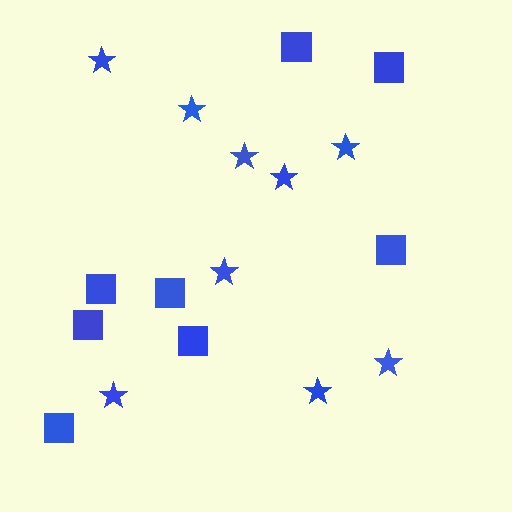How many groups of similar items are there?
There are 2 groups: one group of stars (9) and one group of squares (8).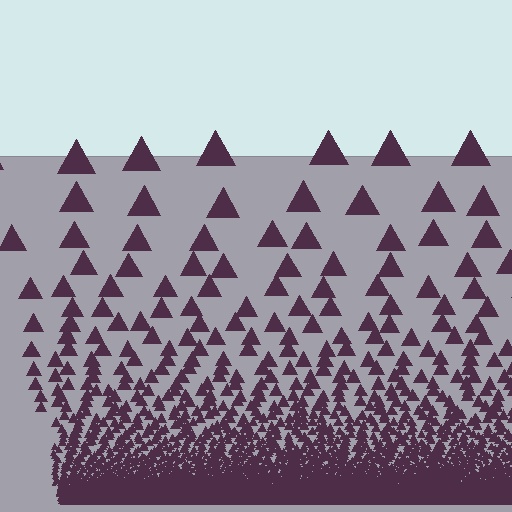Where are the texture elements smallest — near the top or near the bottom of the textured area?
Near the bottom.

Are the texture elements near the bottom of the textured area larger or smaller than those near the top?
Smaller. The gradient is inverted — elements near the bottom are smaller and denser.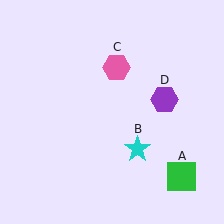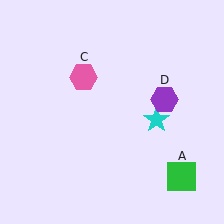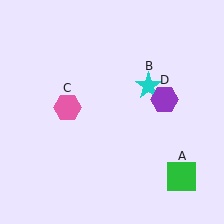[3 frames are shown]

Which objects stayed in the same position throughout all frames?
Green square (object A) and purple hexagon (object D) remained stationary.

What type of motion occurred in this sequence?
The cyan star (object B), pink hexagon (object C) rotated counterclockwise around the center of the scene.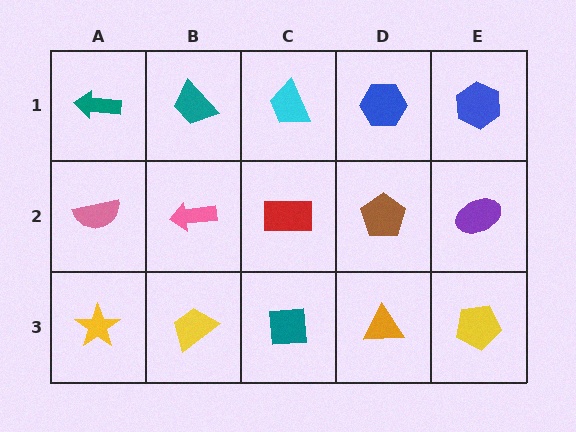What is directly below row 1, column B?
A pink arrow.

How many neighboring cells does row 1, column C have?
3.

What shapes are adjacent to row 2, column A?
A teal arrow (row 1, column A), a yellow star (row 3, column A), a pink arrow (row 2, column B).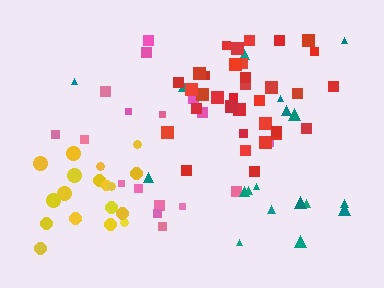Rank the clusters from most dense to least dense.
red, yellow, pink, teal.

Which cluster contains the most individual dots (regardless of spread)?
Red (35).